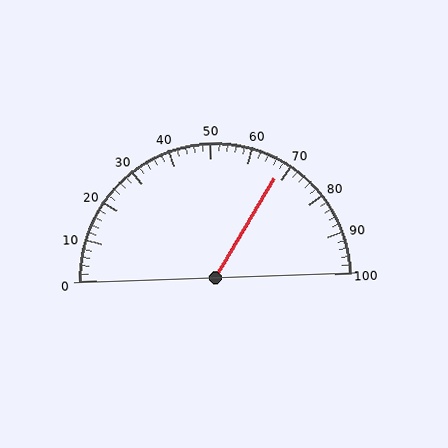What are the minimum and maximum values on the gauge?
The gauge ranges from 0 to 100.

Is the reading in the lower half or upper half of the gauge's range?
The reading is in the upper half of the range (0 to 100).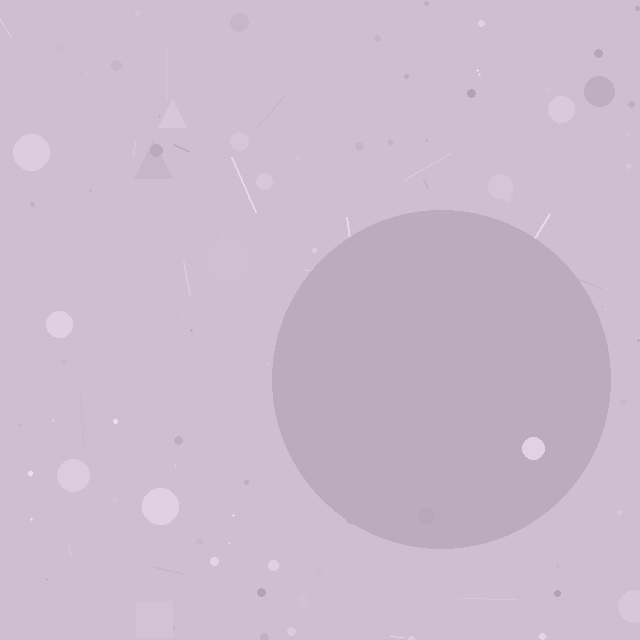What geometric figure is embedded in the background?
A circle is embedded in the background.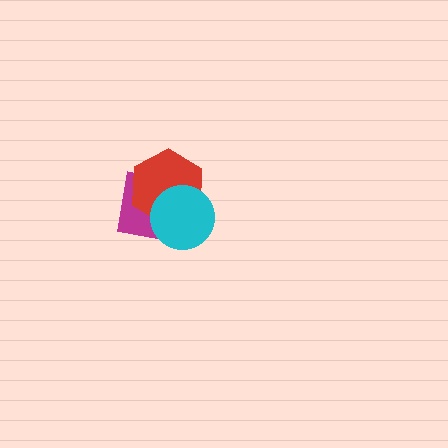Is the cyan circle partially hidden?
No, no other shape covers it.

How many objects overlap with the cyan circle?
2 objects overlap with the cyan circle.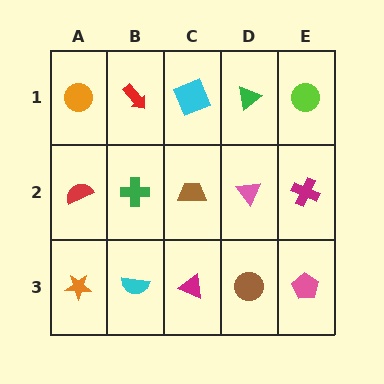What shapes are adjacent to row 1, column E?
A magenta cross (row 2, column E), a green triangle (row 1, column D).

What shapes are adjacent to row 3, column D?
A pink triangle (row 2, column D), a magenta triangle (row 3, column C), a pink pentagon (row 3, column E).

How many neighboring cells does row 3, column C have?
3.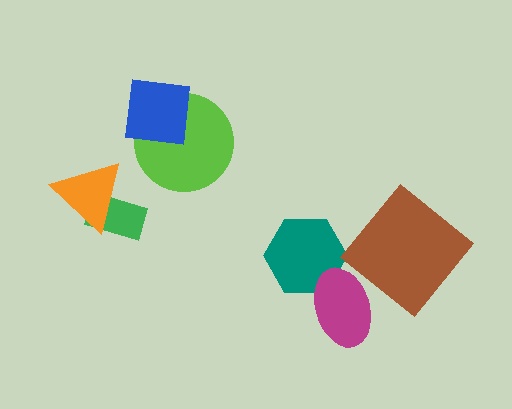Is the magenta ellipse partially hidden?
No, no other shape covers it.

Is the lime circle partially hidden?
Yes, it is partially covered by another shape.